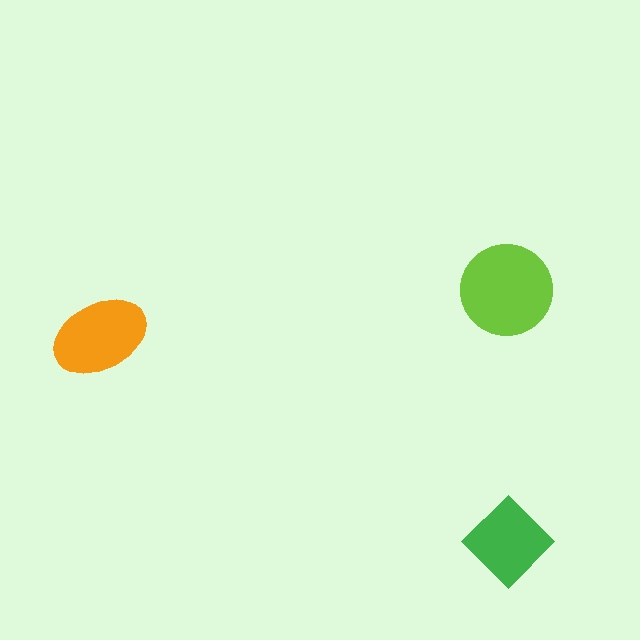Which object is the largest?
The lime circle.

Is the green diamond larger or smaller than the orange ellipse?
Smaller.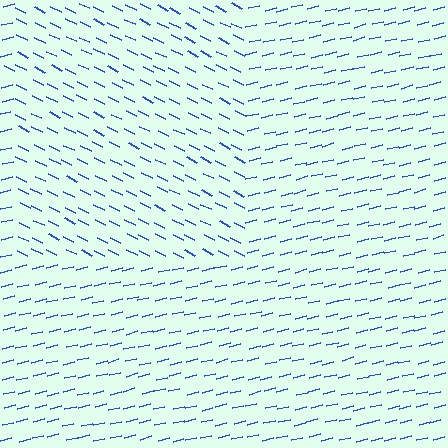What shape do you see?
I see a rectangle.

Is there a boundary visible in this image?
Yes, there is a texture boundary formed by a change in line orientation.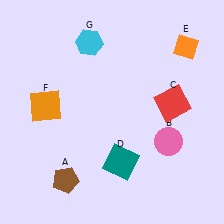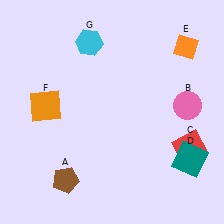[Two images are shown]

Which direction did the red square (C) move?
The red square (C) moved down.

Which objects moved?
The objects that moved are: the pink circle (B), the red square (C), the teal square (D).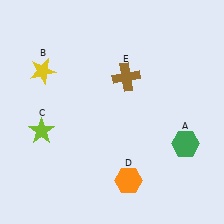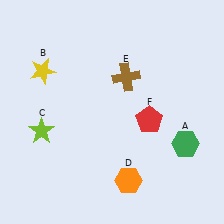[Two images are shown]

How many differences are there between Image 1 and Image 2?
There is 1 difference between the two images.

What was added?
A red pentagon (F) was added in Image 2.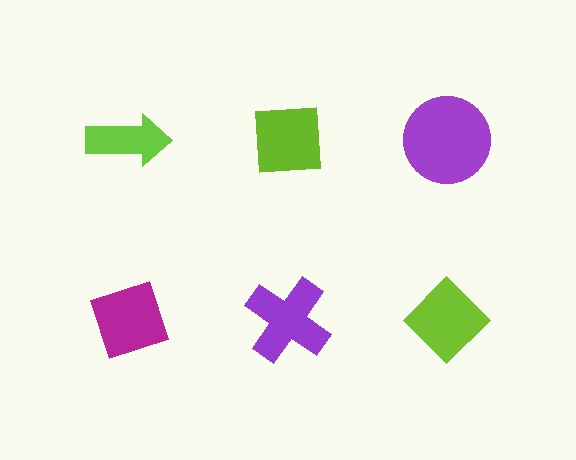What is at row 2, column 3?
A lime diamond.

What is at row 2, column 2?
A purple cross.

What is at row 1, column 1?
A lime arrow.